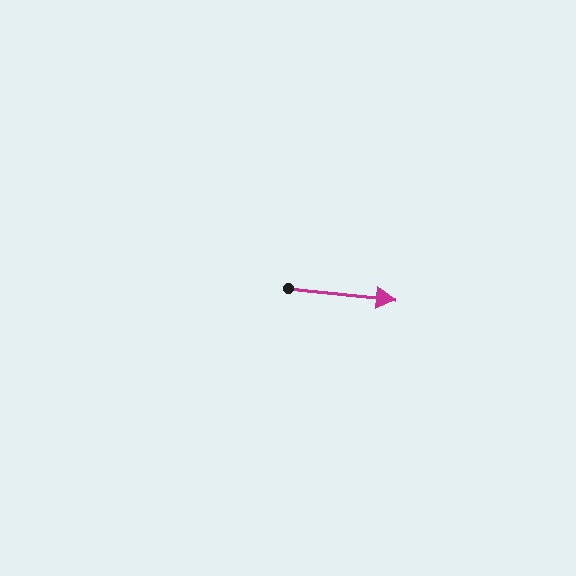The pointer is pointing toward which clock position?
Roughly 3 o'clock.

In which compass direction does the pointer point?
East.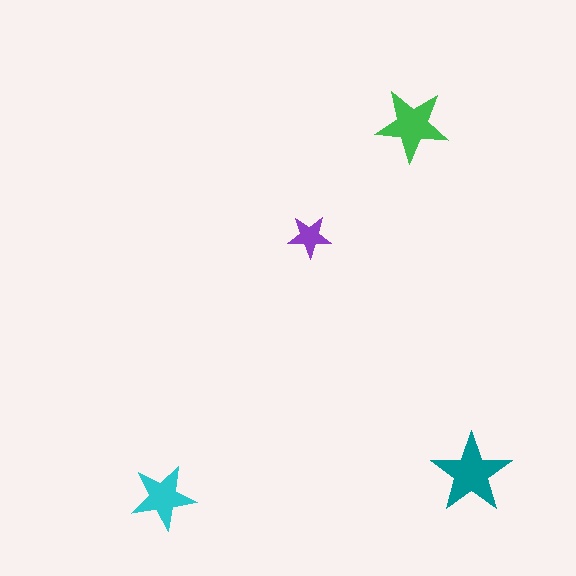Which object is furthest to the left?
The cyan star is leftmost.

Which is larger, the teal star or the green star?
The teal one.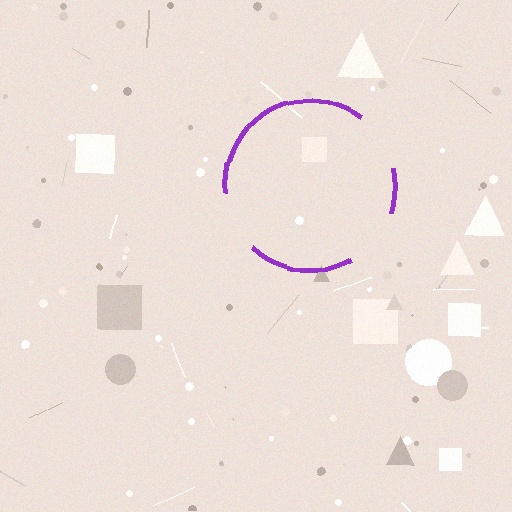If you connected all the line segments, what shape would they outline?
They would outline a circle.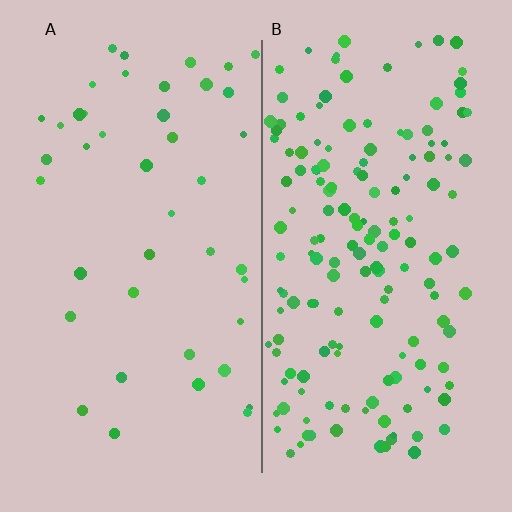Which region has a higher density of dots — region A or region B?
B (the right).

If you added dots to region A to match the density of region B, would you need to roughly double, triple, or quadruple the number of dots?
Approximately quadruple.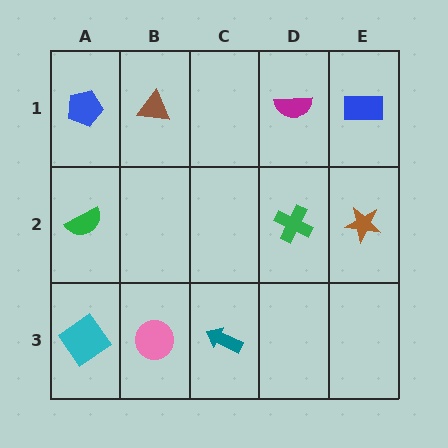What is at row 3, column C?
A teal arrow.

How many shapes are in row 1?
4 shapes.